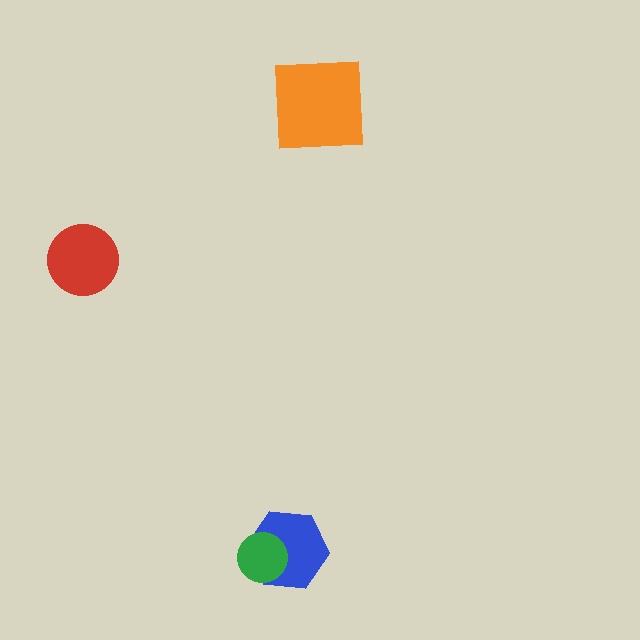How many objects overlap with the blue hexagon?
1 object overlaps with the blue hexagon.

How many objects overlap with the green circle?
1 object overlaps with the green circle.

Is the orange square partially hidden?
No, no other shape covers it.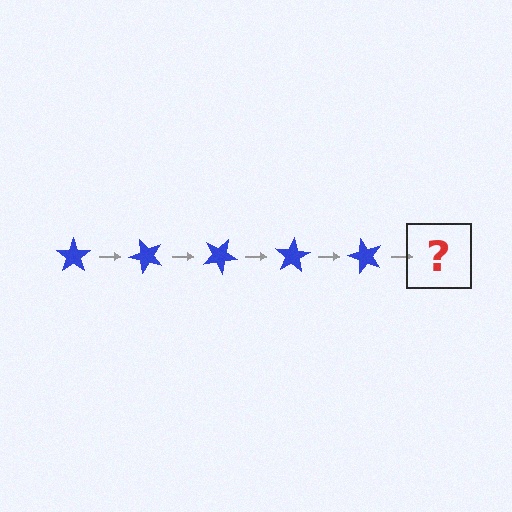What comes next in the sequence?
The next element should be a blue star rotated 250 degrees.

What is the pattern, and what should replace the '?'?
The pattern is that the star rotates 50 degrees each step. The '?' should be a blue star rotated 250 degrees.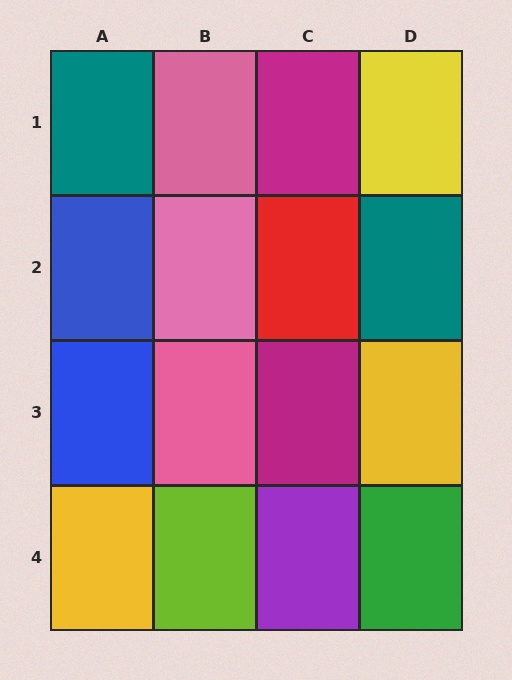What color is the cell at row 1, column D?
Yellow.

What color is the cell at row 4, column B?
Lime.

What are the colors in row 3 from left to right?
Blue, pink, magenta, yellow.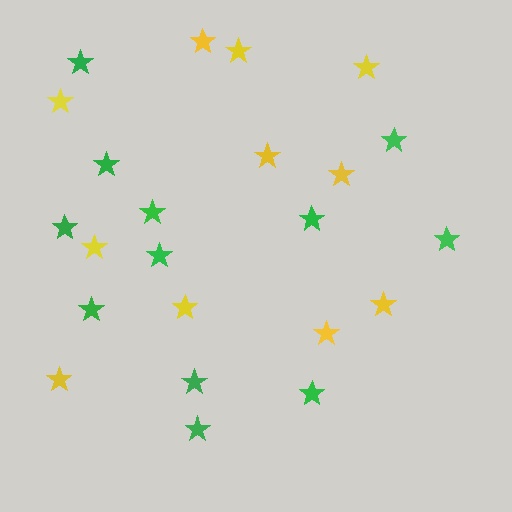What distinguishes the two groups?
There are 2 groups: one group of yellow stars (11) and one group of green stars (12).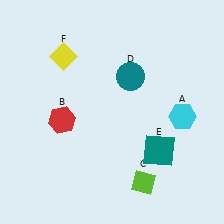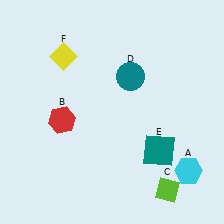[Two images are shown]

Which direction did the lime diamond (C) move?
The lime diamond (C) moved right.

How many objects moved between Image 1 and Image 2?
2 objects moved between the two images.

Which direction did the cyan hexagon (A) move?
The cyan hexagon (A) moved down.